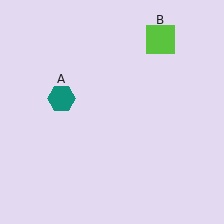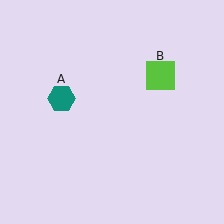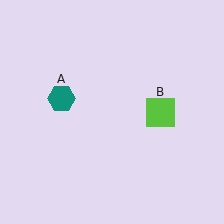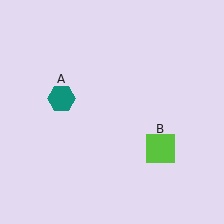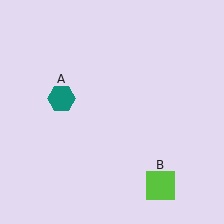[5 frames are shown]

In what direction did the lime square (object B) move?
The lime square (object B) moved down.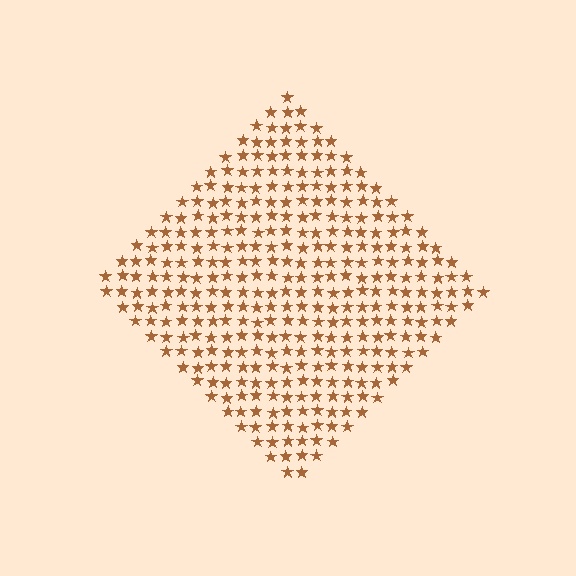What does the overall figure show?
The overall figure shows a diamond.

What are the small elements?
The small elements are stars.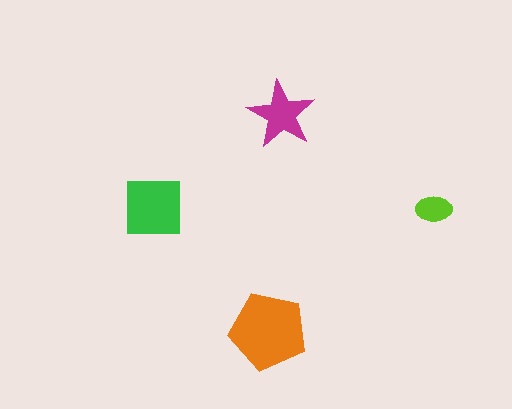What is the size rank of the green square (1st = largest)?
2nd.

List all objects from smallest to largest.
The lime ellipse, the magenta star, the green square, the orange pentagon.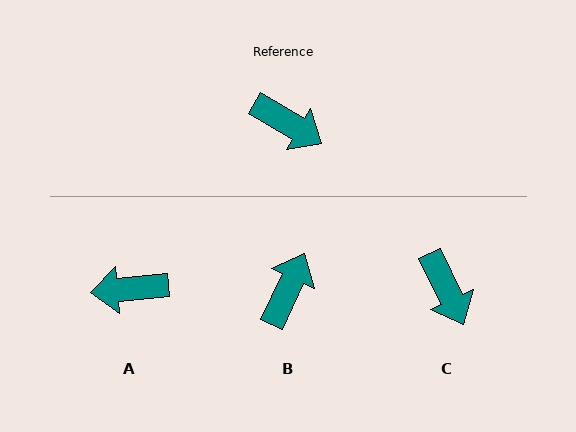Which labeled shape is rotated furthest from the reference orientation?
A, about 144 degrees away.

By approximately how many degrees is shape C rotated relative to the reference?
Approximately 34 degrees clockwise.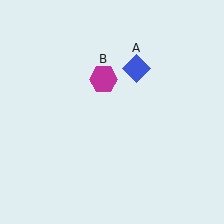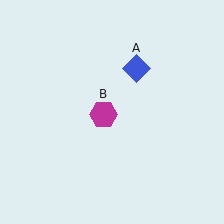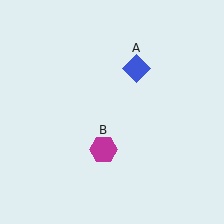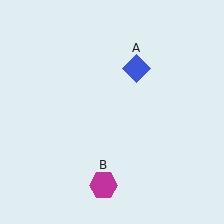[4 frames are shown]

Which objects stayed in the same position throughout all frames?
Blue diamond (object A) remained stationary.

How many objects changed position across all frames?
1 object changed position: magenta hexagon (object B).